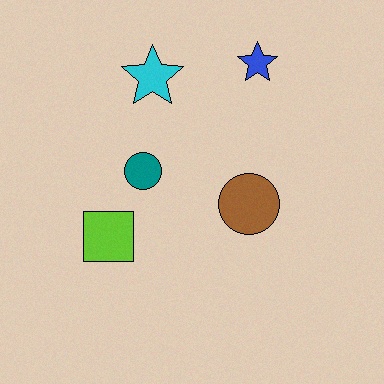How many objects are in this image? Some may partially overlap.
There are 5 objects.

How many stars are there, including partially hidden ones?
There are 2 stars.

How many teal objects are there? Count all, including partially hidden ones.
There is 1 teal object.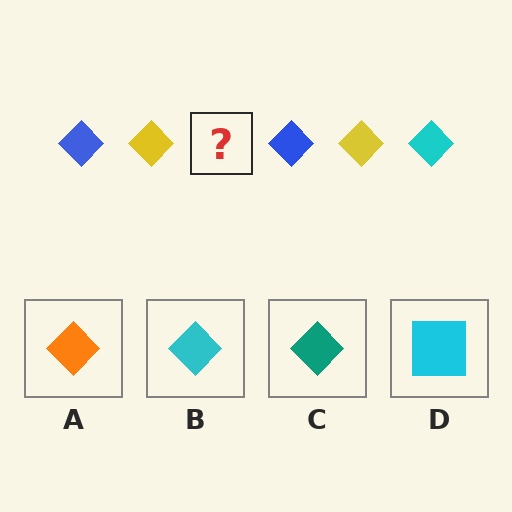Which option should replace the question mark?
Option B.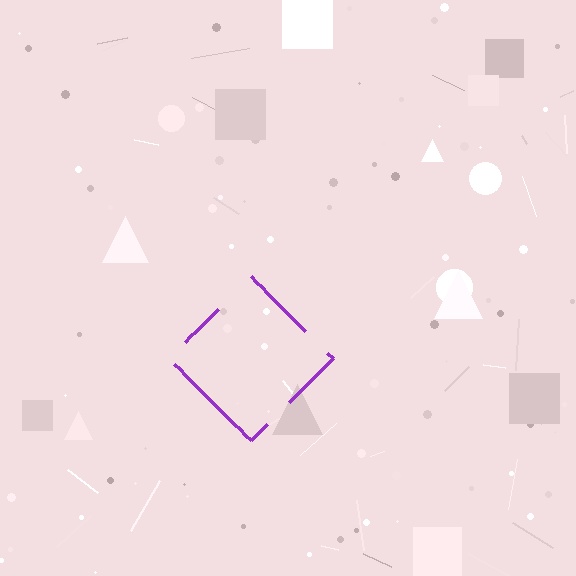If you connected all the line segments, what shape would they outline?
They would outline a diamond.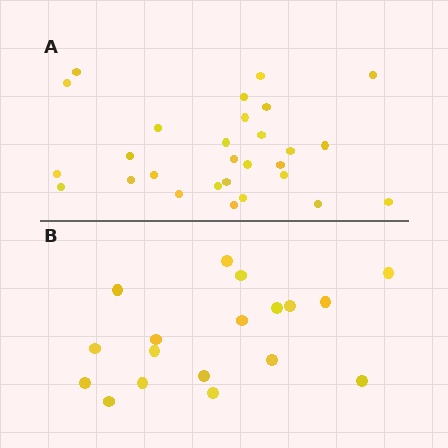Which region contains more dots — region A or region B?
Region A (the top region) has more dots.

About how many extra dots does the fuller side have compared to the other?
Region A has roughly 10 or so more dots than region B.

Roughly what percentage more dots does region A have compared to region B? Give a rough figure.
About 55% more.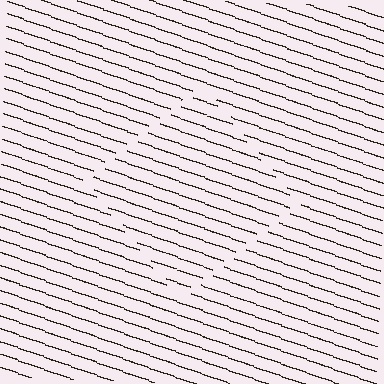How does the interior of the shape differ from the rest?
The interior of the shape contains the same grating, shifted by half a period — the contour is defined by the phase discontinuity where line-ends from the inner and outer gratings abut.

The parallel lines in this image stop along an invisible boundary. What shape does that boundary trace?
An illusory square. The interior of the shape contains the same grating, shifted by half a period — the contour is defined by the phase discontinuity where line-ends from the inner and outer gratings abut.